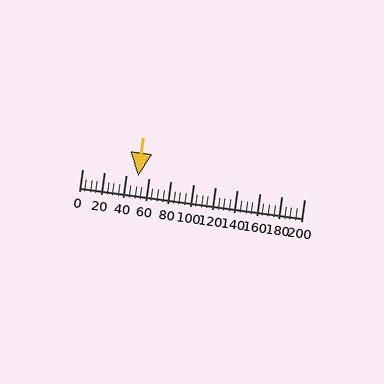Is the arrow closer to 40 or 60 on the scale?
The arrow is closer to 60.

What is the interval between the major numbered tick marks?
The major tick marks are spaced 20 units apart.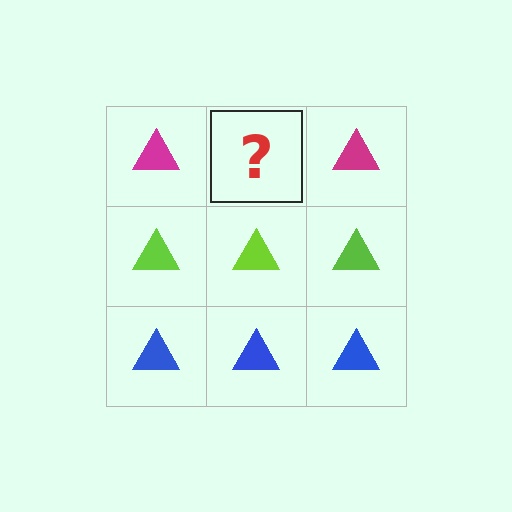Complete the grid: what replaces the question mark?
The question mark should be replaced with a magenta triangle.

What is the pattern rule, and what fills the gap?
The rule is that each row has a consistent color. The gap should be filled with a magenta triangle.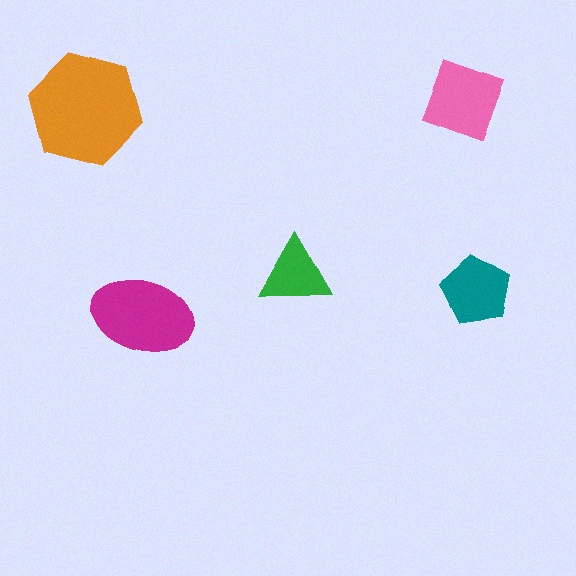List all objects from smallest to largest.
The green triangle, the teal pentagon, the pink square, the magenta ellipse, the orange hexagon.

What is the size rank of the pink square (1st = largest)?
3rd.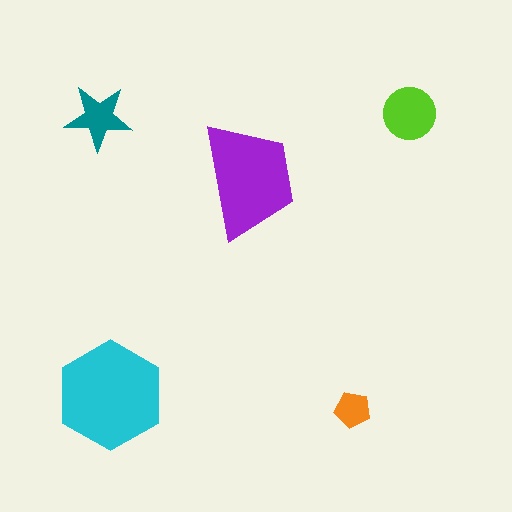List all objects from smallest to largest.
The orange pentagon, the teal star, the lime circle, the purple trapezoid, the cyan hexagon.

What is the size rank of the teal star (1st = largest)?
4th.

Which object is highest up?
The lime circle is topmost.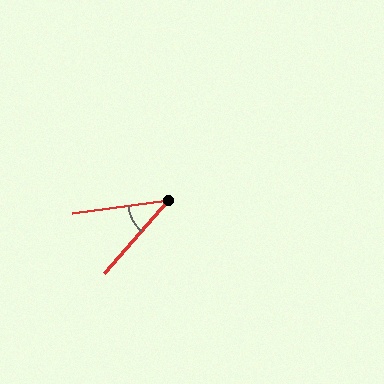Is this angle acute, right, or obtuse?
It is acute.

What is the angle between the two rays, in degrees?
Approximately 41 degrees.